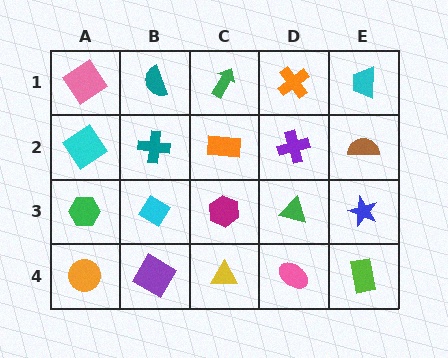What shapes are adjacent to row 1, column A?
A cyan diamond (row 2, column A), a teal semicircle (row 1, column B).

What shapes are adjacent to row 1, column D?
A purple cross (row 2, column D), a green arrow (row 1, column C), a cyan trapezoid (row 1, column E).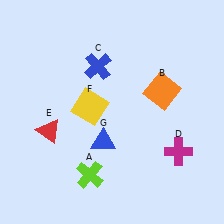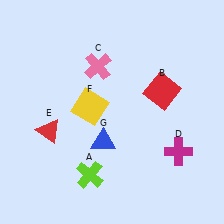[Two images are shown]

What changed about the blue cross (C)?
In Image 1, C is blue. In Image 2, it changed to pink.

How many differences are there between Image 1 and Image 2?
There are 2 differences between the two images.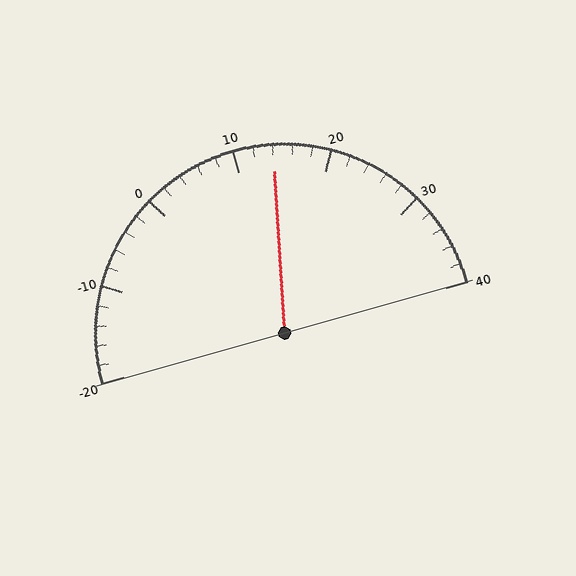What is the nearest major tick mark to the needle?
The nearest major tick mark is 10.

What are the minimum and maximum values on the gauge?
The gauge ranges from -20 to 40.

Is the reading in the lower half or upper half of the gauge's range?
The reading is in the upper half of the range (-20 to 40).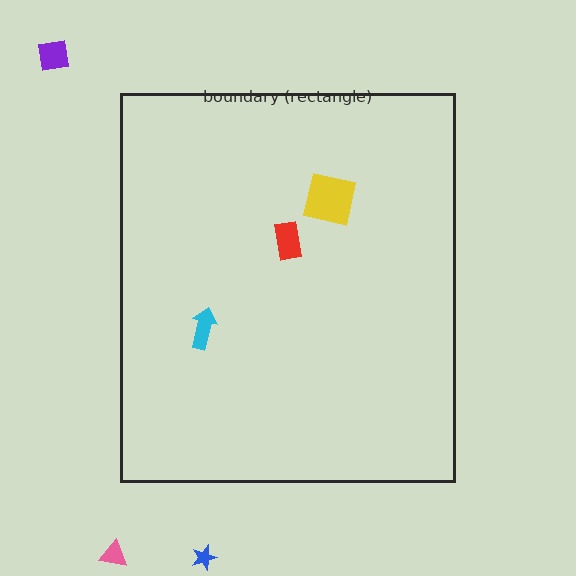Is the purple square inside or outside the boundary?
Outside.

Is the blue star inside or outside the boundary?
Outside.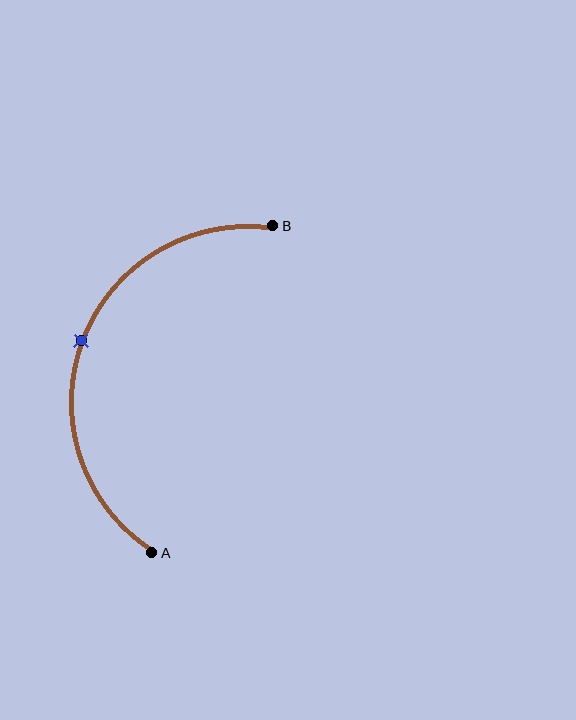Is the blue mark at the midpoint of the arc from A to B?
Yes. The blue mark lies on the arc at equal arc-length from both A and B — it is the arc midpoint.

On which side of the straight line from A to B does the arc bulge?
The arc bulges to the left of the straight line connecting A and B.